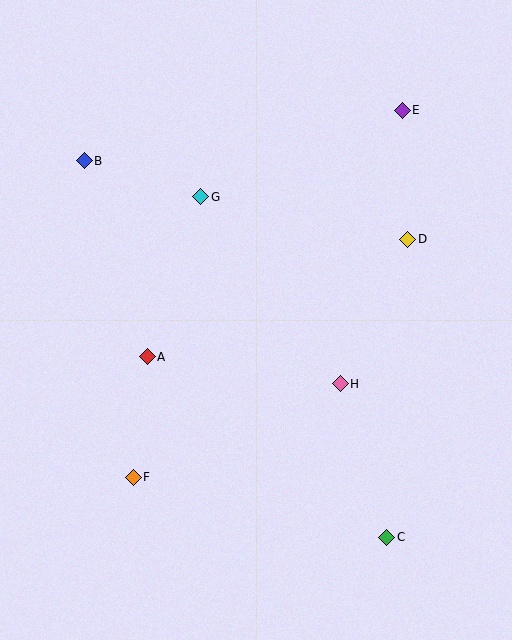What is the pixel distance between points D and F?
The distance between D and F is 363 pixels.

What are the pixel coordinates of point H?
Point H is at (340, 384).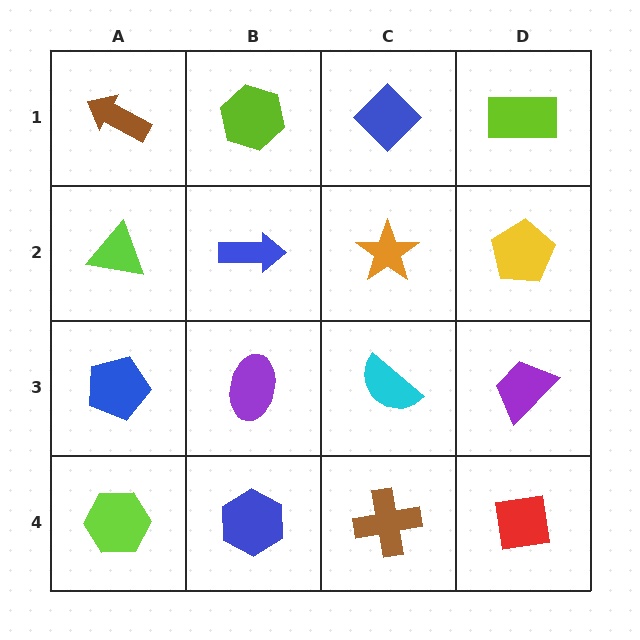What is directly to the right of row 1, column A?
A lime hexagon.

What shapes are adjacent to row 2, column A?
A brown arrow (row 1, column A), a blue pentagon (row 3, column A), a blue arrow (row 2, column B).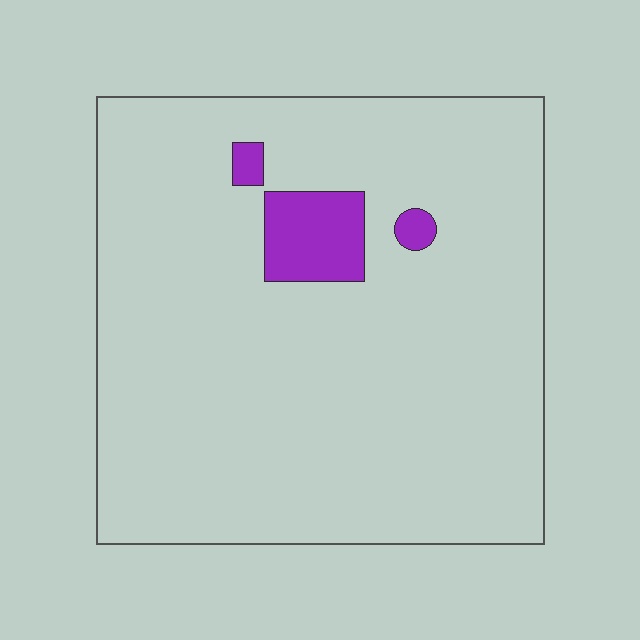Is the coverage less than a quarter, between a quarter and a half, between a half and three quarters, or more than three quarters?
Less than a quarter.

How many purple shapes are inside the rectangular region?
3.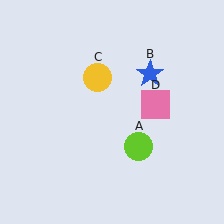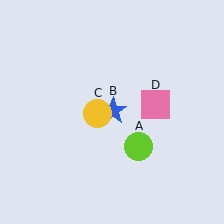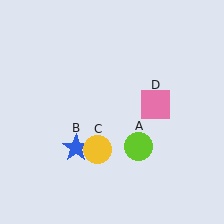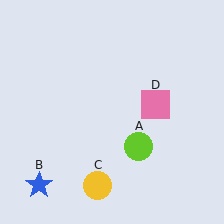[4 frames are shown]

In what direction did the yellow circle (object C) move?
The yellow circle (object C) moved down.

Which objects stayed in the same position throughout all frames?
Lime circle (object A) and pink square (object D) remained stationary.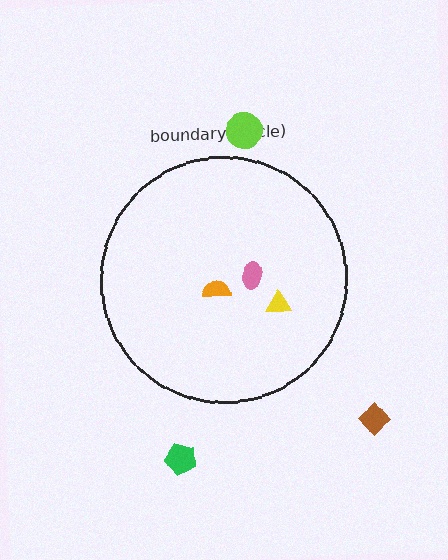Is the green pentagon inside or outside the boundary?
Outside.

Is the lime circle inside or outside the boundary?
Outside.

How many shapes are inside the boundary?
3 inside, 3 outside.